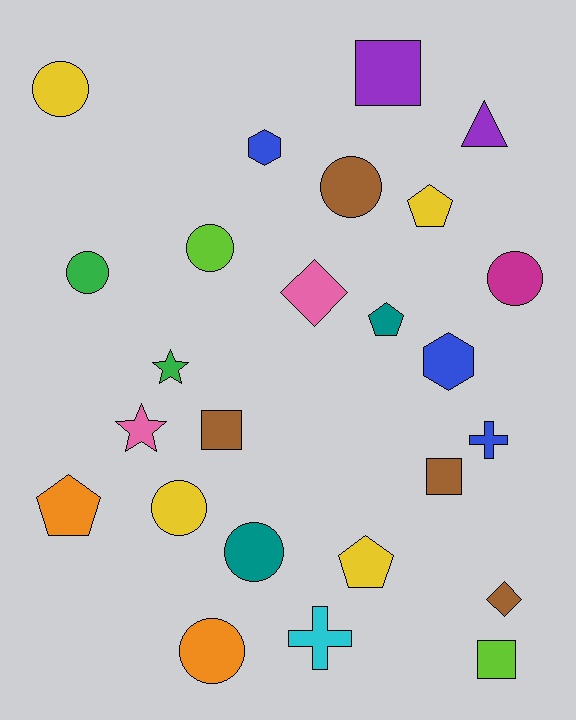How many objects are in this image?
There are 25 objects.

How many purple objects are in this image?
There are 2 purple objects.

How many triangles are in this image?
There is 1 triangle.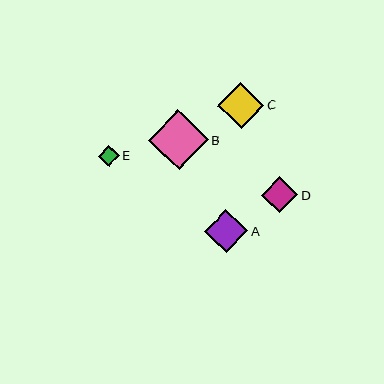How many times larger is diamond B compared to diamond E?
Diamond B is approximately 2.9 times the size of diamond E.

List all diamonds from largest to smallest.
From largest to smallest: B, C, A, D, E.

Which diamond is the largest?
Diamond B is the largest with a size of approximately 60 pixels.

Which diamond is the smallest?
Diamond E is the smallest with a size of approximately 21 pixels.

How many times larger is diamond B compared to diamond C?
Diamond B is approximately 1.3 times the size of diamond C.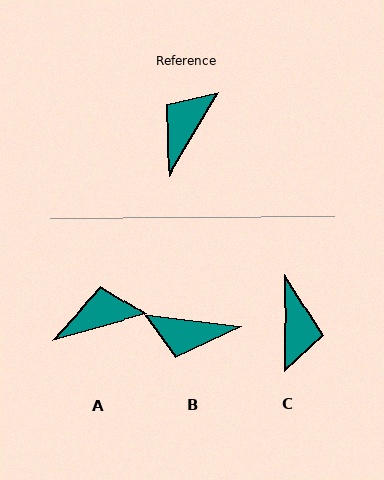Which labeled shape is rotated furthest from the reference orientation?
C, about 150 degrees away.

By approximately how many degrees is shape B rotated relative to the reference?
Approximately 114 degrees counter-clockwise.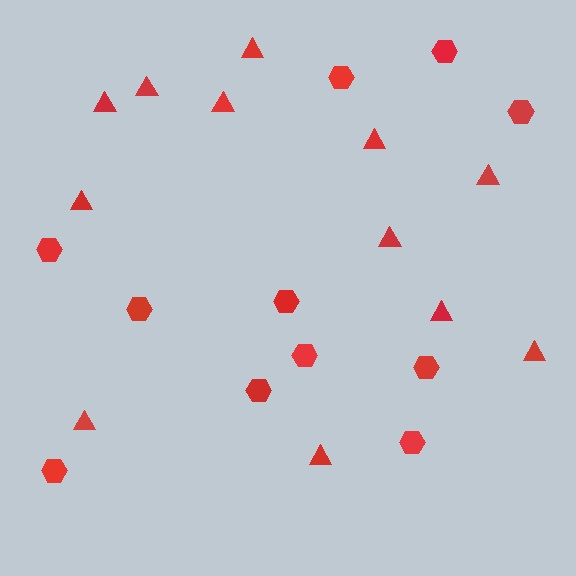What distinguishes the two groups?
There are 2 groups: one group of hexagons (11) and one group of triangles (12).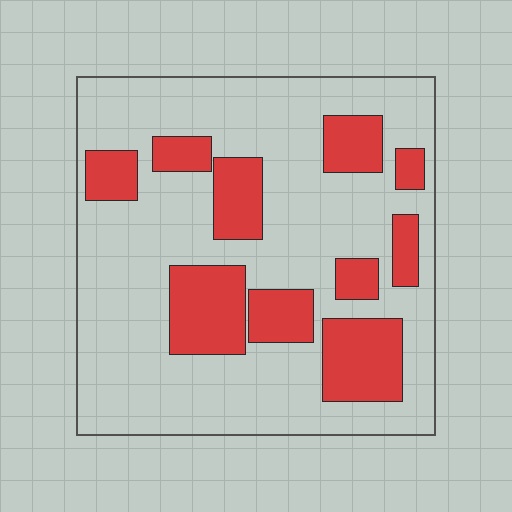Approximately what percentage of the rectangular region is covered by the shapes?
Approximately 25%.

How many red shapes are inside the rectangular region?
10.